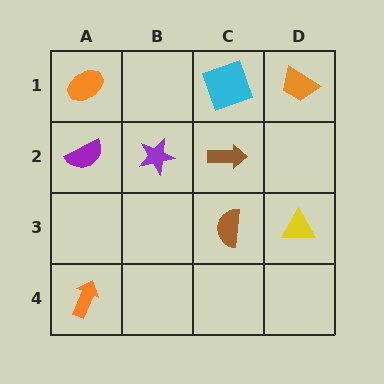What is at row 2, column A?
A purple semicircle.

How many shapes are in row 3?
2 shapes.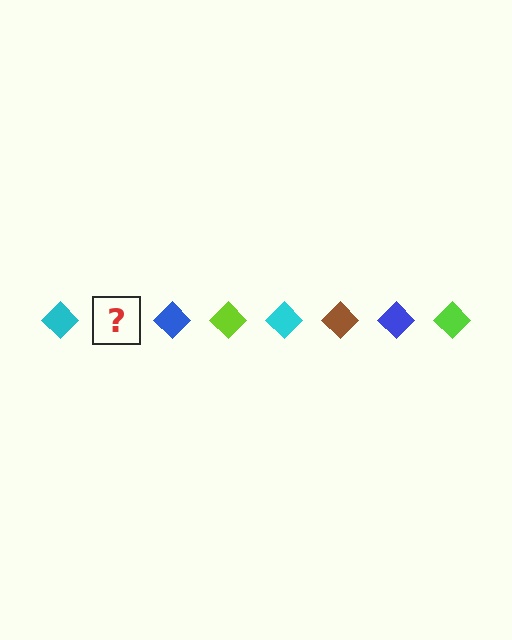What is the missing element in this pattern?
The missing element is a brown diamond.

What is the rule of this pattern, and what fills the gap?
The rule is that the pattern cycles through cyan, brown, blue, lime diamonds. The gap should be filled with a brown diamond.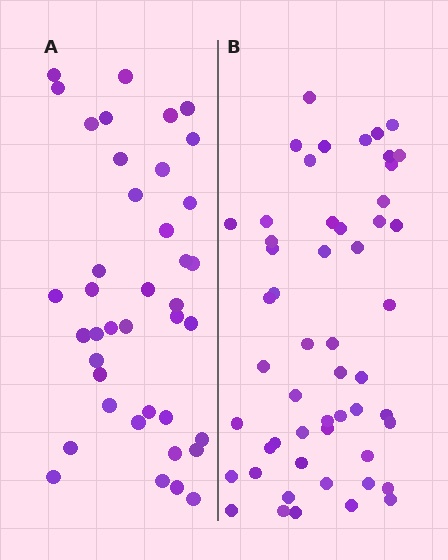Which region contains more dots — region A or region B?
Region B (the right region) has more dots.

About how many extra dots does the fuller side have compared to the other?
Region B has approximately 15 more dots than region A.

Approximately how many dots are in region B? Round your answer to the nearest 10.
About 50 dots. (The exact count is 53, which rounds to 50.)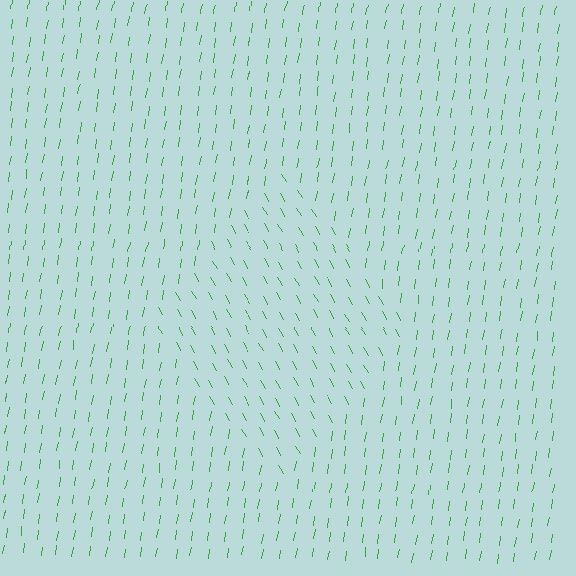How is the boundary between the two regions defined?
The boundary is defined purely by a change in line orientation (approximately 38 degrees difference). All lines are the same color and thickness.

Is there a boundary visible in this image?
Yes, there is a texture boundary formed by a change in line orientation.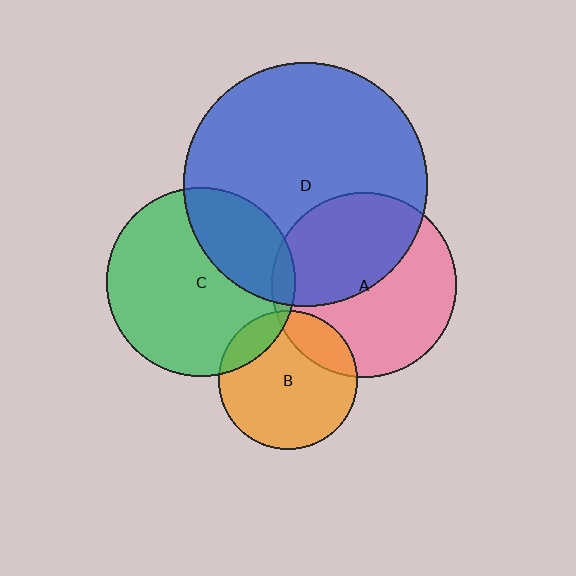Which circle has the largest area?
Circle D (blue).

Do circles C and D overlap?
Yes.